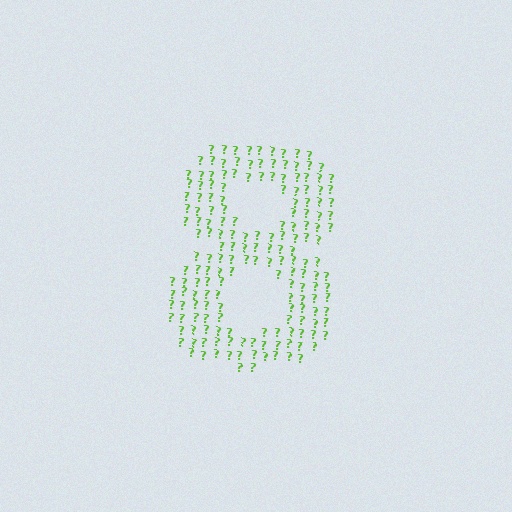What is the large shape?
The large shape is the digit 8.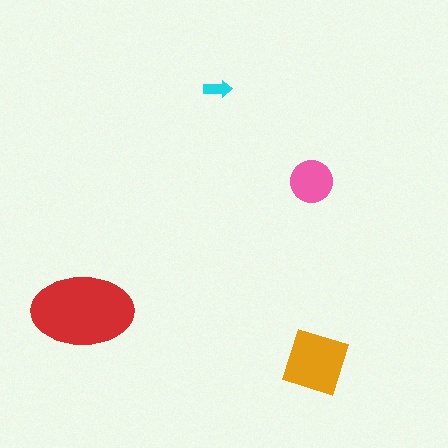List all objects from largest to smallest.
The red ellipse, the orange diamond, the pink circle, the cyan arrow.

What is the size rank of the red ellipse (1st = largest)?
1st.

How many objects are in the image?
There are 4 objects in the image.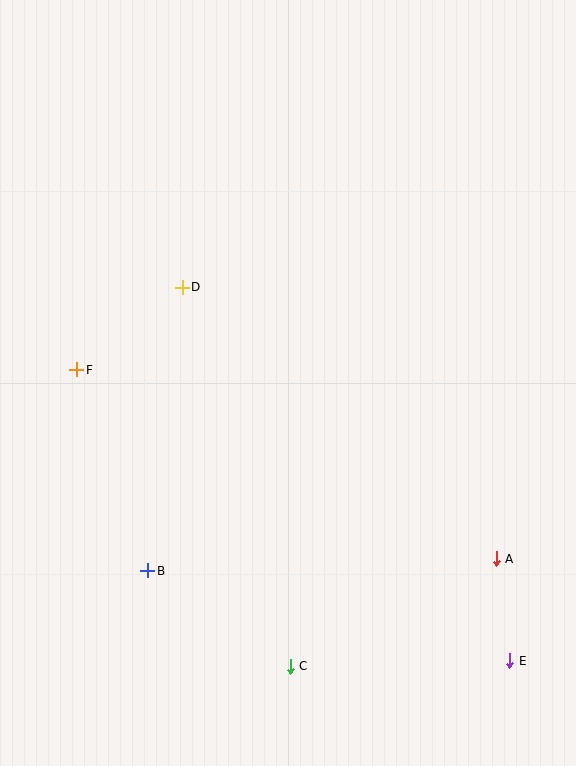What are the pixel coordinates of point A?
Point A is at (496, 559).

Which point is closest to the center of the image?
Point D at (182, 287) is closest to the center.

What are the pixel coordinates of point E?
Point E is at (510, 661).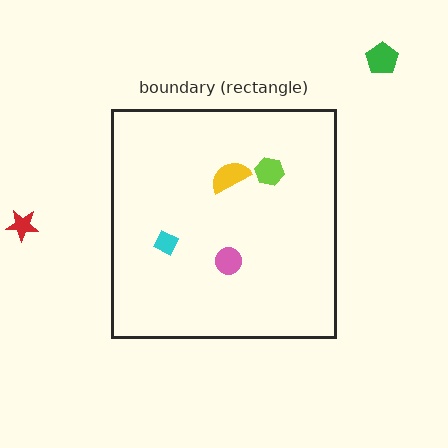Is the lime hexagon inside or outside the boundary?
Inside.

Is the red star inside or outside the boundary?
Outside.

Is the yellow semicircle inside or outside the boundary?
Inside.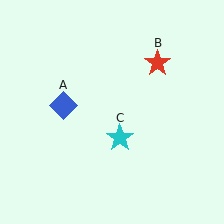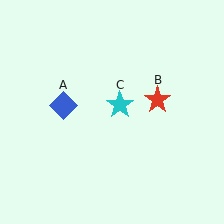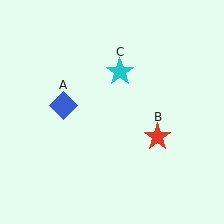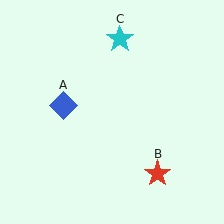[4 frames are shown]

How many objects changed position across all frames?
2 objects changed position: red star (object B), cyan star (object C).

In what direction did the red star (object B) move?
The red star (object B) moved down.